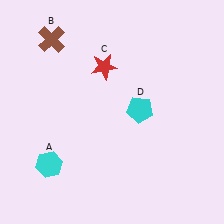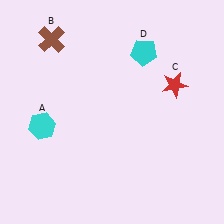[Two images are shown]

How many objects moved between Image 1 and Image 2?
3 objects moved between the two images.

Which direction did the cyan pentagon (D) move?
The cyan pentagon (D) moved up.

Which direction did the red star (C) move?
The red star (C) moved right.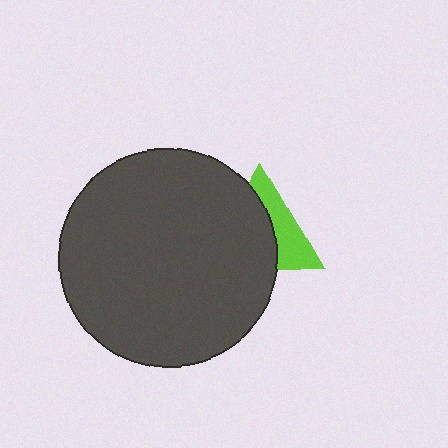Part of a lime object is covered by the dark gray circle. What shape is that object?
It is a triangle.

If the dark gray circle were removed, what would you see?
You would see the complete lime triangle.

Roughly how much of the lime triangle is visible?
A small part of it is visible (roughly 41%).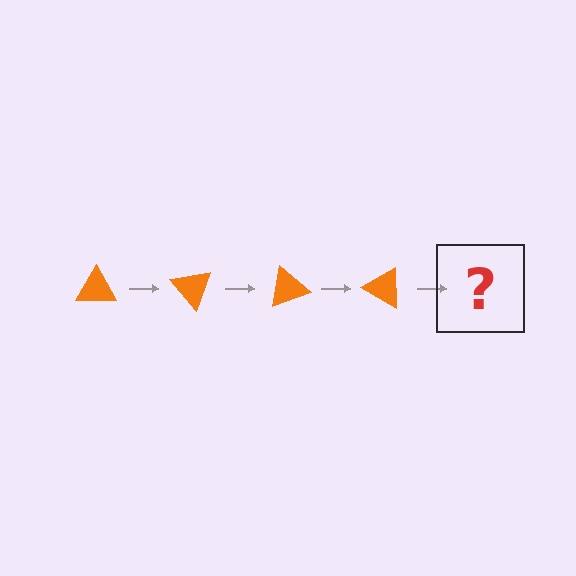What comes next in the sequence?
The next element should be an orange triangle rotated 200 degrees.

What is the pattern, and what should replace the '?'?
The pattern is that the triangle rotates 50 degrees each step. The '?' should be an orange triangle rotated 200 degrees.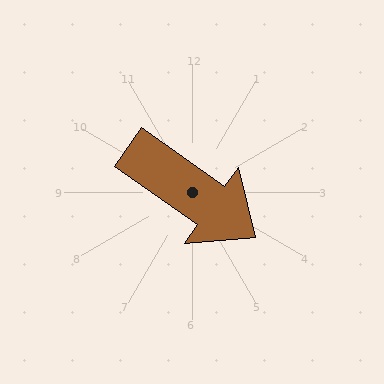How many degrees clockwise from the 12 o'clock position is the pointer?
Approximately 125 degrees.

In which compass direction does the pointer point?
Southeast.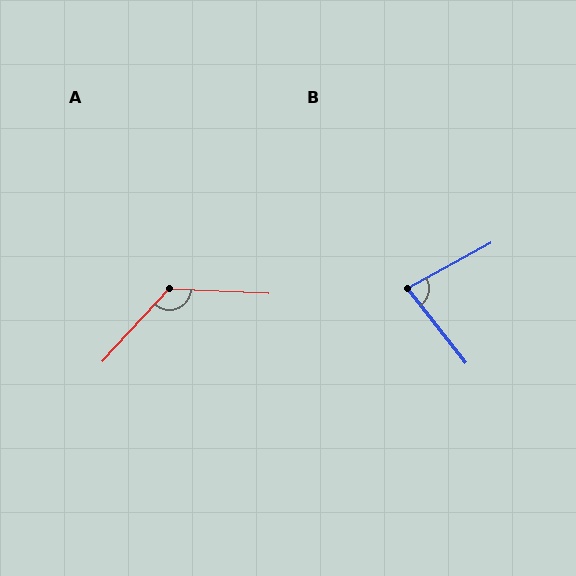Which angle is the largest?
A, at approximately 130 degrees.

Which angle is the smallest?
B, at approximately 80 degrees.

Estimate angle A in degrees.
Approximately 130 degrees.